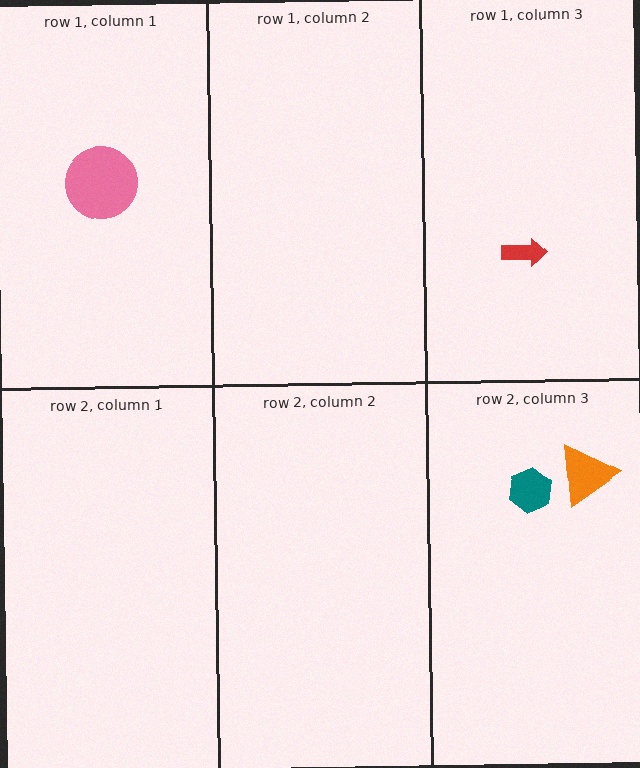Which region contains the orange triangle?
The row 2, column 3 region.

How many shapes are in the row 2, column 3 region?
2.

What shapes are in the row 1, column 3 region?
The red arrow.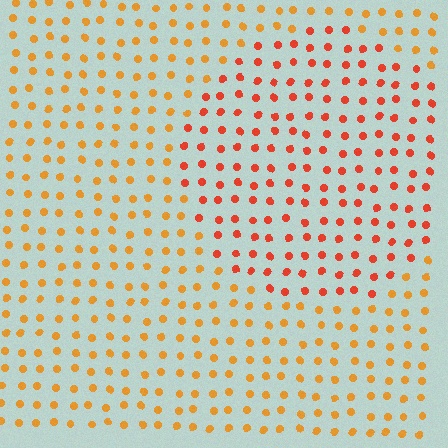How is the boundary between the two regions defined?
The boundary is defined purely by a slight shift in hue (about 29 degrees). Spacing, size, and orientation are identical on both sides.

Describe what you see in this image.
The image is filled with small orange elements in a uniform arrangement. A circle-shaped region is visible where the elements are tinted to a slightly different hue, forming a subtle color boundary.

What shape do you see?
I see a circle.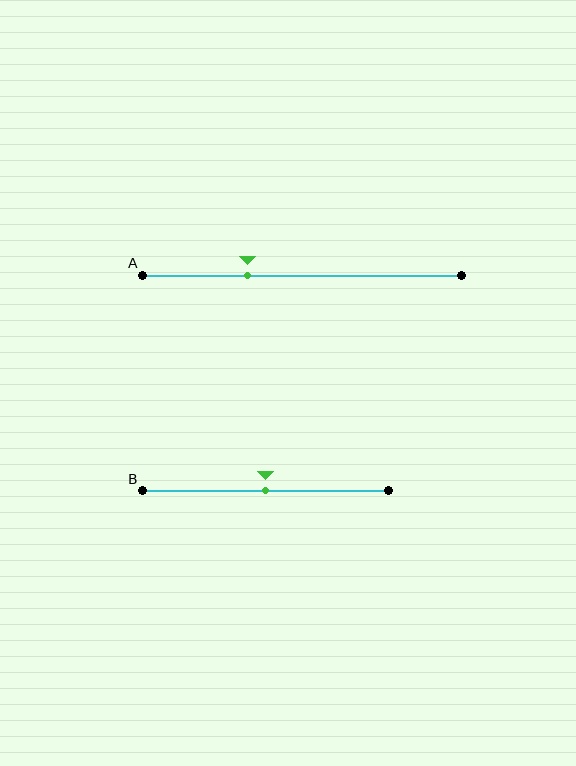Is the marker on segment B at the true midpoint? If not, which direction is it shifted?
Yes, the marker on segment B is at the true midpoint.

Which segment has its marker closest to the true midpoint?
Segment B has its marker closest to the true midpoint.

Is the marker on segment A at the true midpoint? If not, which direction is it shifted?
No, the marker on segment A is shifted to the left by about 17% of the segment length.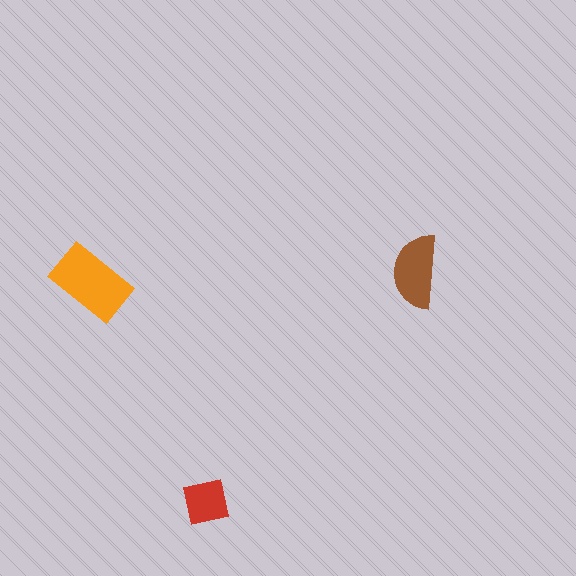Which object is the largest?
The orange rectangle.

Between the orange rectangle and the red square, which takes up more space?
The orange rectangle.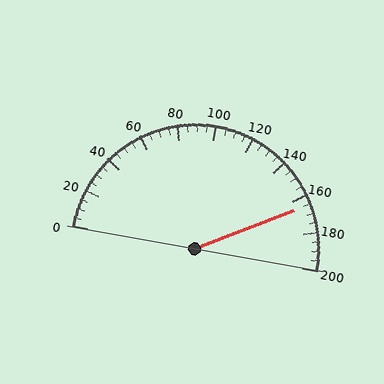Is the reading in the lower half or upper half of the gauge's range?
The reading is in the upper half of the range (0 to 200).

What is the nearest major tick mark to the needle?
The nearest major tick mark is 160.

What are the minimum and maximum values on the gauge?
The gauge ranges from 0 to 200.